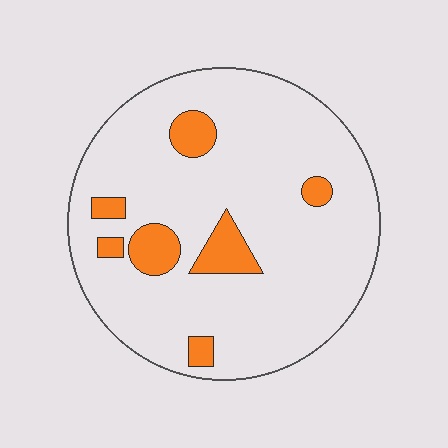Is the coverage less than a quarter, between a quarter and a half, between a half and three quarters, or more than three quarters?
Less than a quarter.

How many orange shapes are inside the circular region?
7.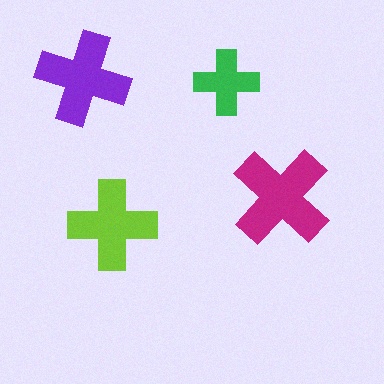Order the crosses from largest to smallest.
the magenta one, the purple one, the lime one, the green one.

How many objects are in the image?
There are 4 objects in the image.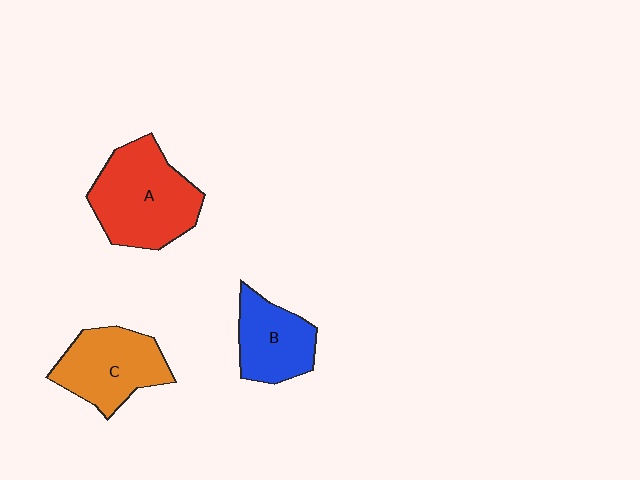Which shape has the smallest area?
Shape B (blue).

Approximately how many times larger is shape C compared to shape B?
Approximately 1.2 times.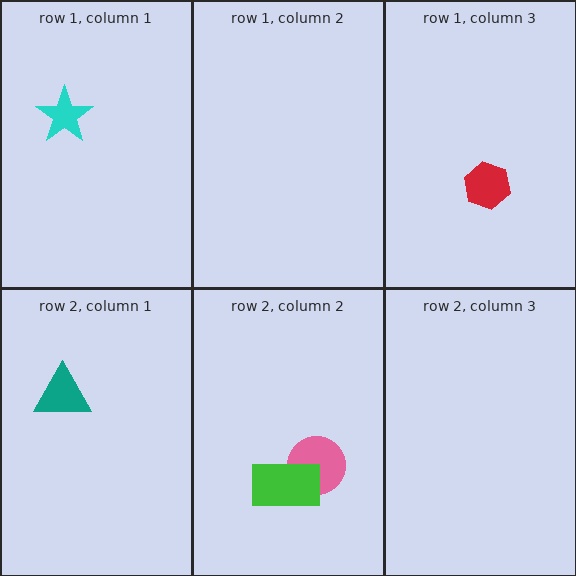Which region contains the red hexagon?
The row 1, column 3 region.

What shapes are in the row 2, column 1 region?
The teal triangle.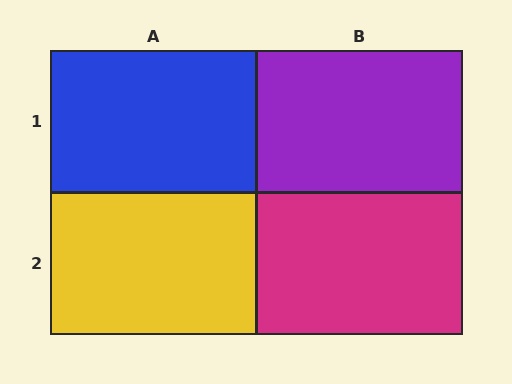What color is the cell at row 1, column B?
Purple.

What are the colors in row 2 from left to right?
Yellow, magenta.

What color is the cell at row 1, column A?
Blue.